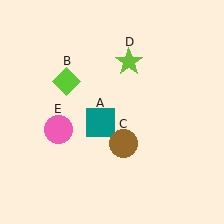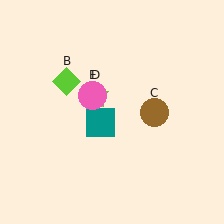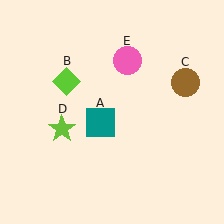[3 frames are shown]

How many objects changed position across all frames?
3 objects changed position: brown circle (object C), lime star (object D), pink circle (object E).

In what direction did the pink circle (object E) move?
The pink circle (object E) moved up and to the right.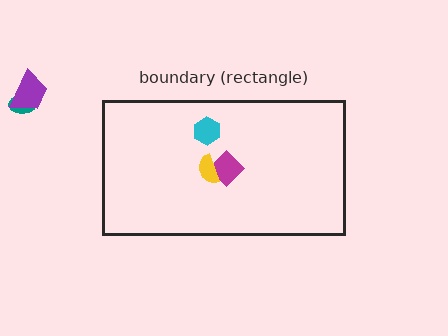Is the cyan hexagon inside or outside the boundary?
Inside.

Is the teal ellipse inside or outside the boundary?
Outside.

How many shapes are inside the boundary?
3 inside, 2 outside.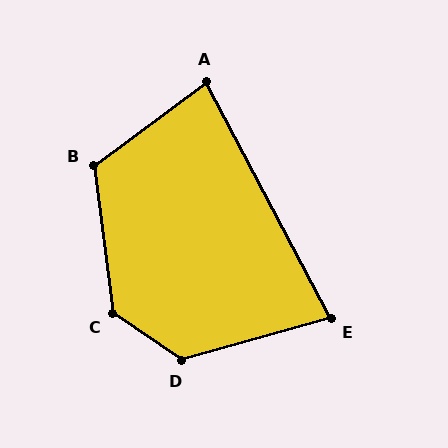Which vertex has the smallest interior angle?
E, at approximately 78 degrees.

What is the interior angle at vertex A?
Approximately 81 degrees (acute).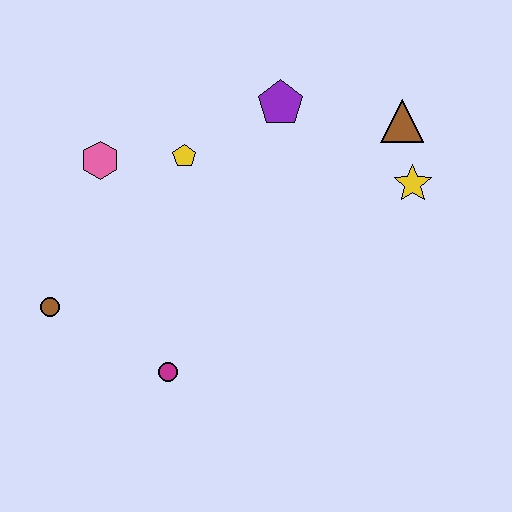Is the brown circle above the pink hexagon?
No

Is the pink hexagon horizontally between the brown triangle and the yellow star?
No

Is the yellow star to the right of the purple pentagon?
Yes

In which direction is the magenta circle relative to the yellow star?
The magenta circle is to the left of the yellow star.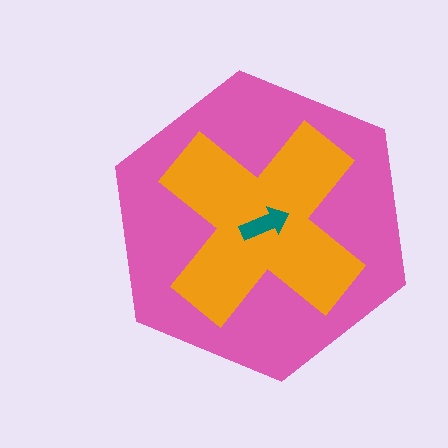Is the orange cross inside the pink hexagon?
Yes.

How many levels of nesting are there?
3.